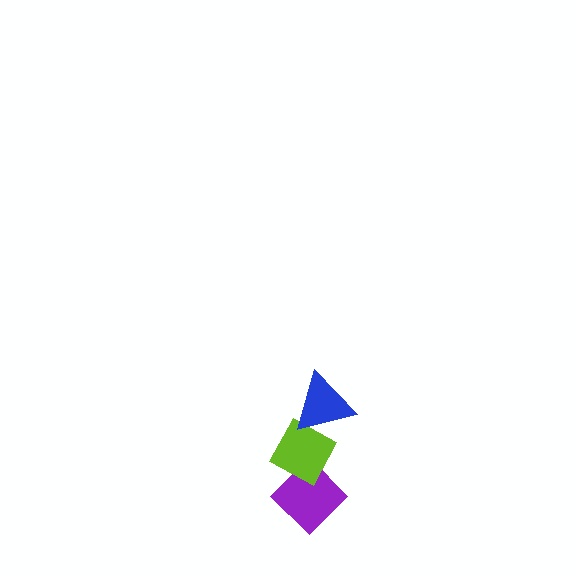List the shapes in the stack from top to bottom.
From top to bottom: the blue triangle, the lime diamond, the purple diamond.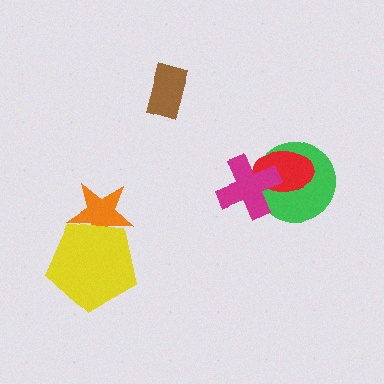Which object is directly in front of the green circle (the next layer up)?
The red ellipse is directly in front of the green circle.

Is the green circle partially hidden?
Yes, it is partially covered by another shape.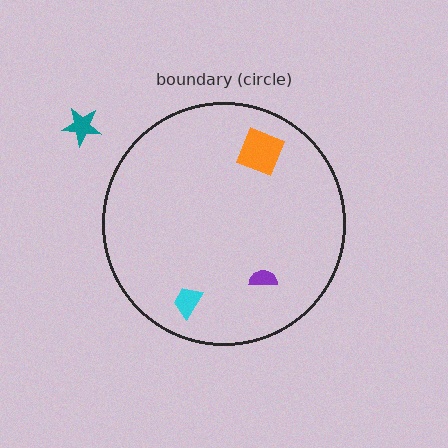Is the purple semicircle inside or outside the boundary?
Inside.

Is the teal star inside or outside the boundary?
Outside.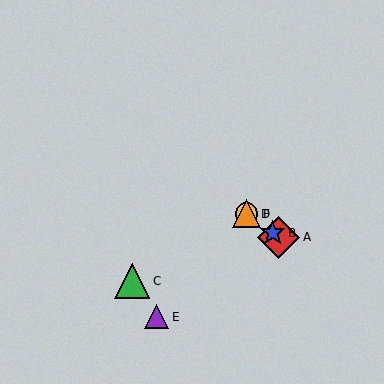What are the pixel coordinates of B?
Object B is at (273, 233).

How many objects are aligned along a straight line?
4 objects (A, B, D, F) are aligned along a straight line.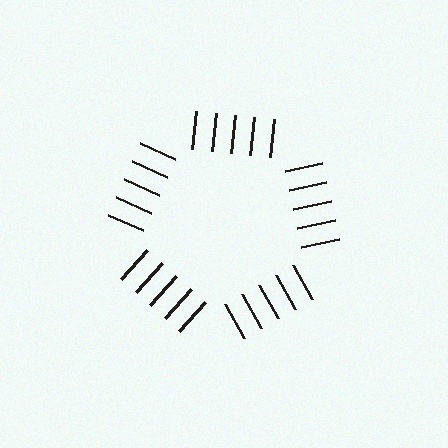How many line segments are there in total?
25 — 5 along each of the 5 edges.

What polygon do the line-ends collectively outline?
An illusory pentagon — the line segments terminate on its edges but no continuous stroke is drawn.